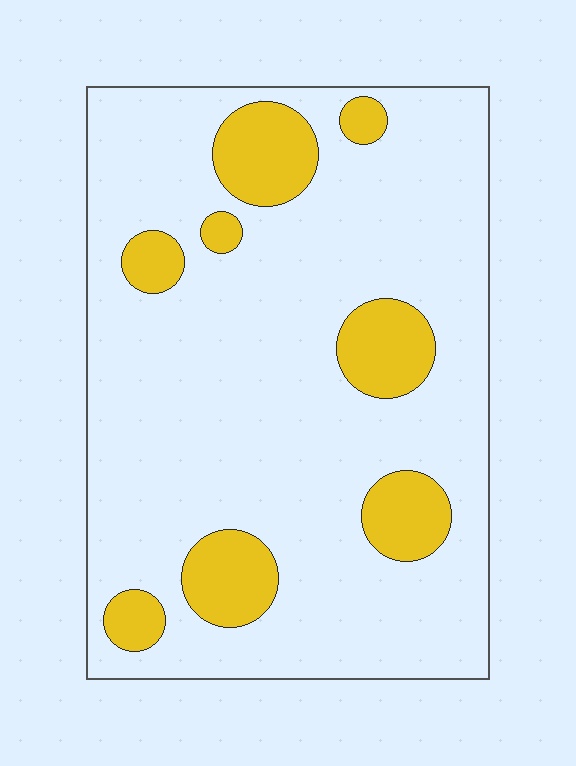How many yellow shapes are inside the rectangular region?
8.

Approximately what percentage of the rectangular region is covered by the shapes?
Approximately 15%.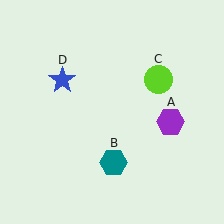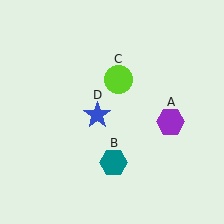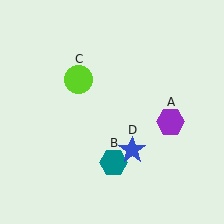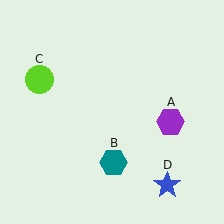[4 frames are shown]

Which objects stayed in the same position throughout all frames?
Purple hexagon (object A) and teal hexagon (object B) remained stationary.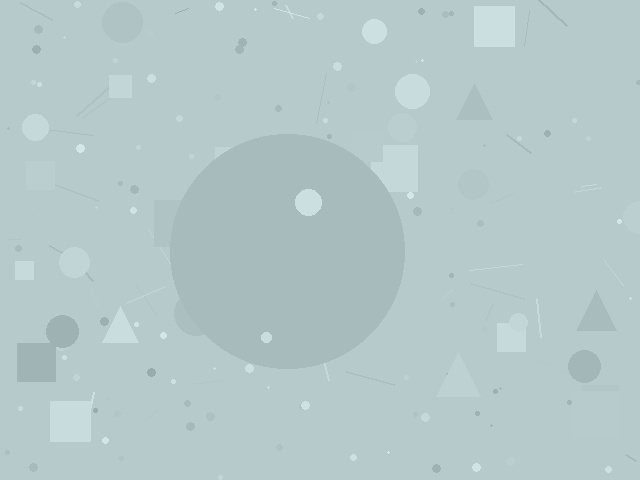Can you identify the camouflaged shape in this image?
The camouflaged shape is a circle.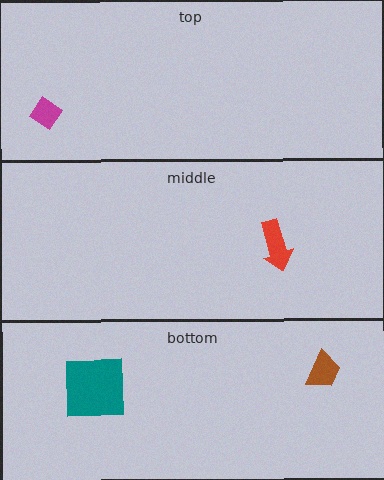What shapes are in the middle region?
The red arrow.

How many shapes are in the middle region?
1.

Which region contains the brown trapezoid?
The bottom region.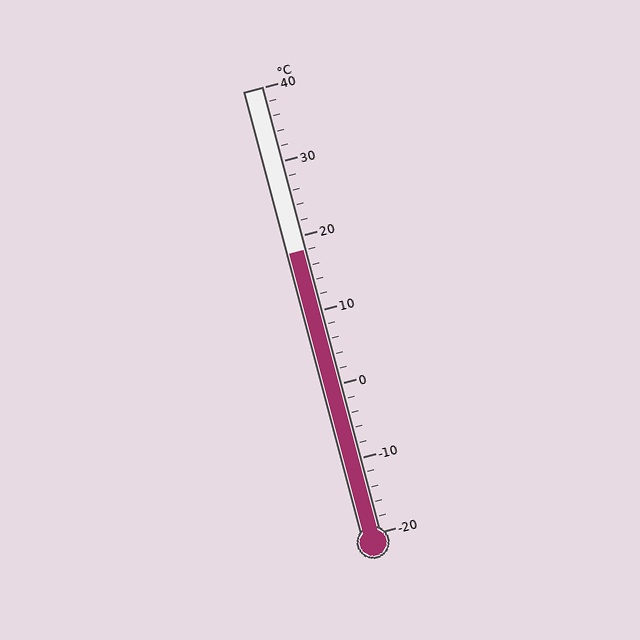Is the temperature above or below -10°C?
The temperature is above -10°C.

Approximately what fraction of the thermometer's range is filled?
The thermometer is filled to approximately 65% of its range.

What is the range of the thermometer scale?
The thermometer scale ranges from -20°C to 40°C.